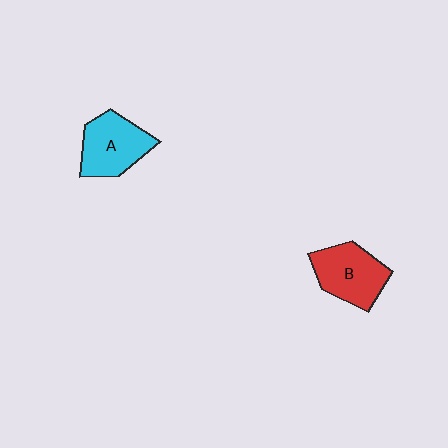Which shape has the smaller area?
Shape A (cyan).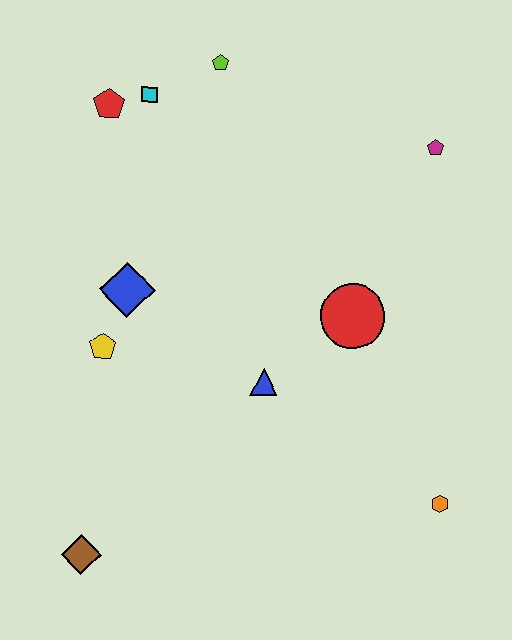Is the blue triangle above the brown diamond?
Yes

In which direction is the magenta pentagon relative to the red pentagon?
The magenta pentagon is to the right of the red pentagon.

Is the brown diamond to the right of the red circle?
No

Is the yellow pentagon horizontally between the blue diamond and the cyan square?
No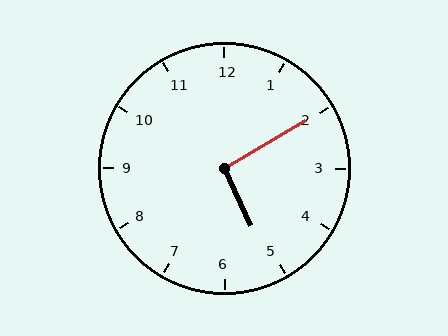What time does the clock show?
5:10.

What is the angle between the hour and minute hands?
Approximately 95 degrees.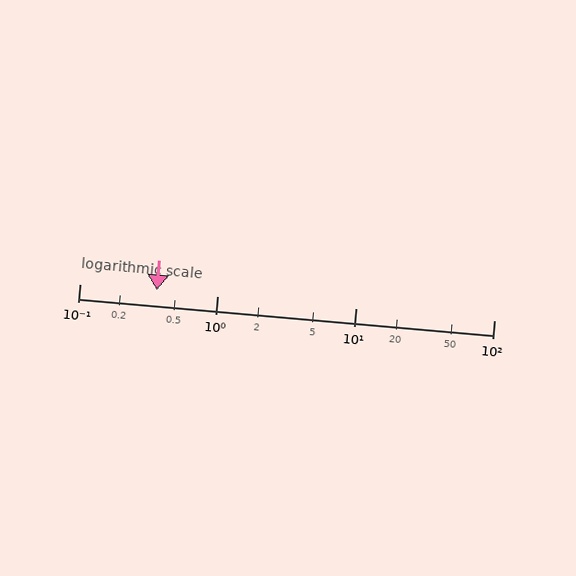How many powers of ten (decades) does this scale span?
The scale spans 3 decades, from 0.1 to 100.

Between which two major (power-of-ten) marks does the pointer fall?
The pointer is between 0.1 and 1.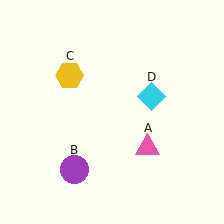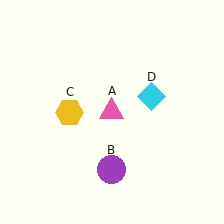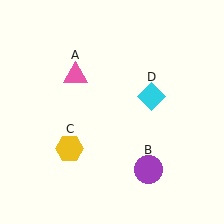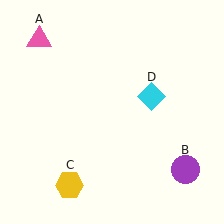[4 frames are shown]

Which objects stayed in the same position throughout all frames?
Cyan diamond (object D) remained stationary.